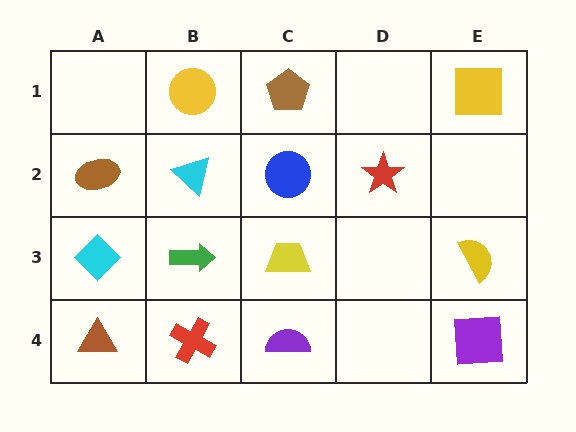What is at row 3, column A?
A cyan diamond.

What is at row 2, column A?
A brown ellipse.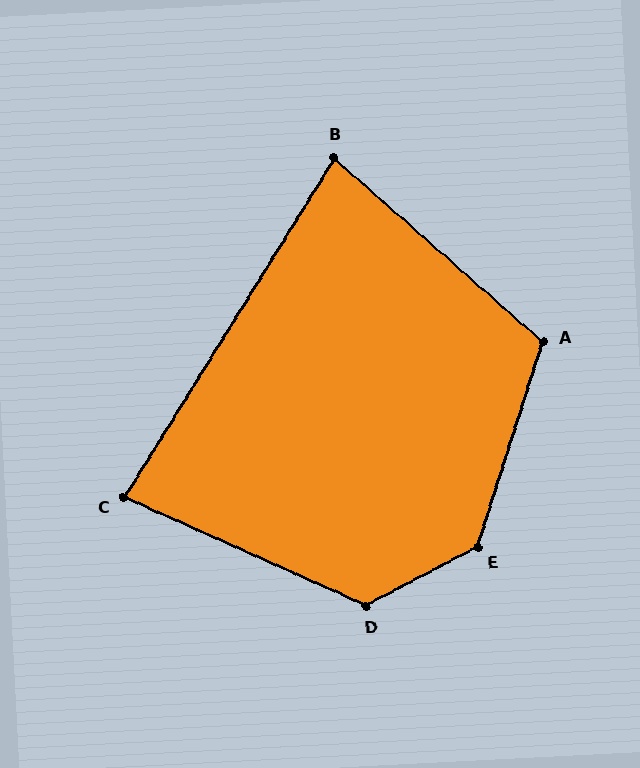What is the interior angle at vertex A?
Approximately 114 degrees (obtuse).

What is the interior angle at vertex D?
Approximately 128 degrees (obtuse).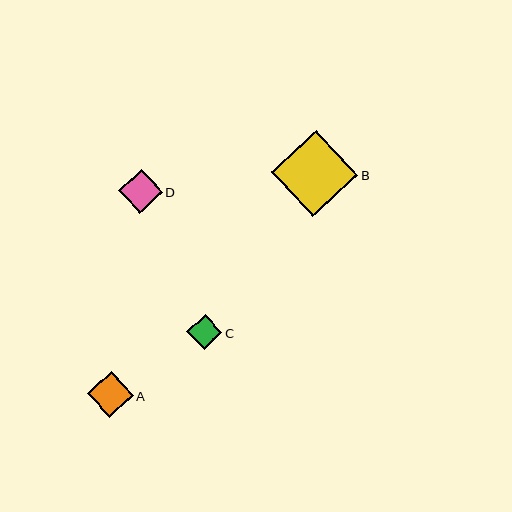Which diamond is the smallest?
Diamond C is the smallest with a size of approximately 36 pixels.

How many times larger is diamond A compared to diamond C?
Diamond A is approximately 1.3 times the size of diamond C.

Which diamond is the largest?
Diamond B is the largest with a size of approximately 86 pixels.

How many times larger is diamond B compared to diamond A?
Diamond B is approximately 1.9 times the size of diamond A.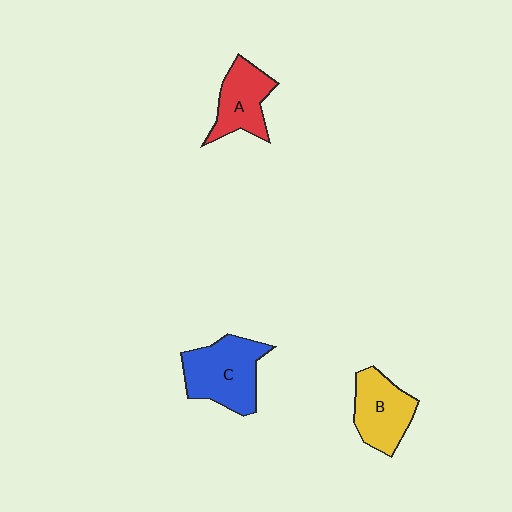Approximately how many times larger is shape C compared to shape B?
Approximately 1.3 times.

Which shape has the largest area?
Shape C (blue).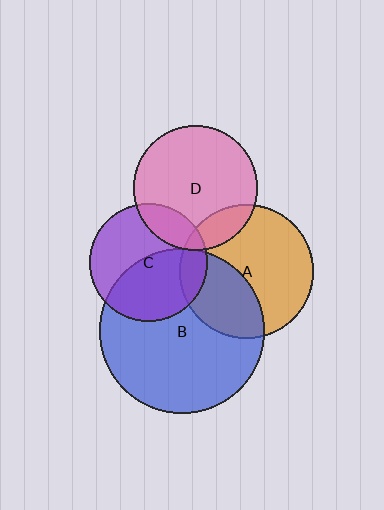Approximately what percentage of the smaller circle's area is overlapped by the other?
Approximately 50%.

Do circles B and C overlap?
Yes.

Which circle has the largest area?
Circle B (blue).